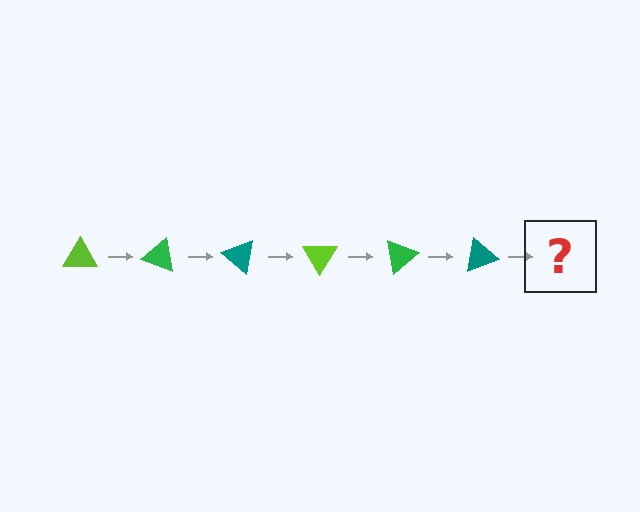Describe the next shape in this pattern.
It should be a lime triangle, rotated 120 degrees from the start.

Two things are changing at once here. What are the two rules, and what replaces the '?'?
The two rules are that it rotates 20 degrees each step and the color cycles through lime, green, and teal. The '?' should be a lime triangle, rotated 120 degrees from the start.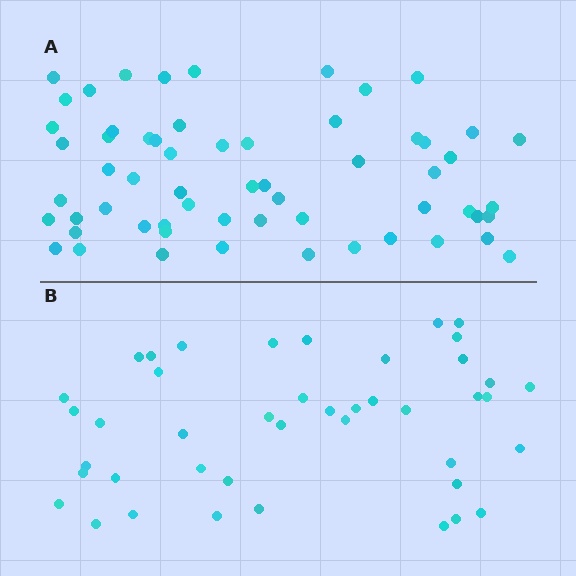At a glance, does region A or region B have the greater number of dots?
Region A (the top region) has more dots.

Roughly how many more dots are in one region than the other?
Region A has approximately 15 more dots than region B.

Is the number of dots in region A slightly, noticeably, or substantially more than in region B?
Region A has noticeably more, but not dramatically so. The ratio is roughly 1.4 to 1.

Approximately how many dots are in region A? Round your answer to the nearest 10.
About 60 dots.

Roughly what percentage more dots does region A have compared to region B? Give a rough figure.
About 40% more.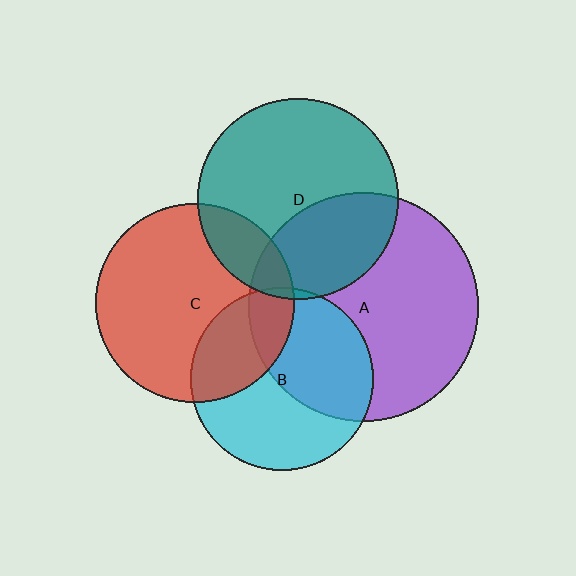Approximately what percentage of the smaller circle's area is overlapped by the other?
Approximately 45%.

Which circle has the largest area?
Circle A (purple).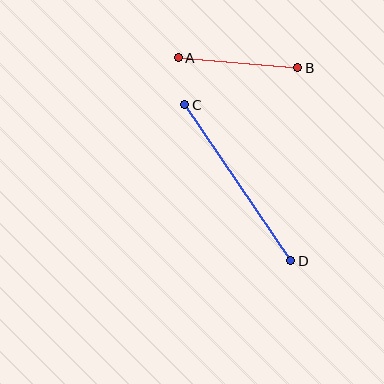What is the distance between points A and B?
The distance is approximately 120 pixels.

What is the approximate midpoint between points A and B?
The midpoint is at approximately (238, 63) pixels.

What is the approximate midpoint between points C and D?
The midpoint is at approximately (238, 183) pixels.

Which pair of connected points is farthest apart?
Points C and D are farthest apart.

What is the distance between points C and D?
The distance is approximately 188 pixels.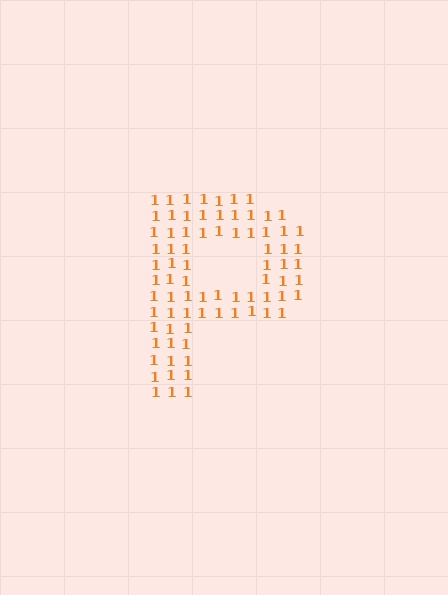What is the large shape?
The large shape is the letter P.